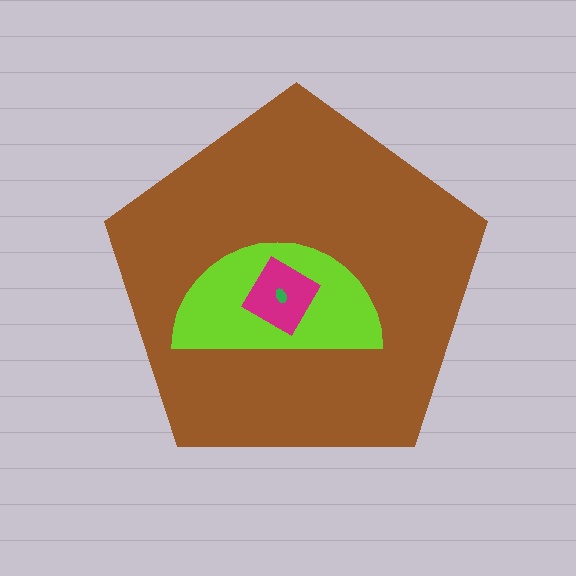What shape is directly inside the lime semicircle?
The magenta diamond.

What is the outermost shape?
The brown pentagon.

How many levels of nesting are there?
4.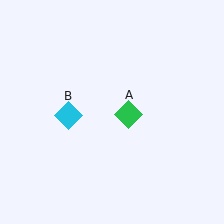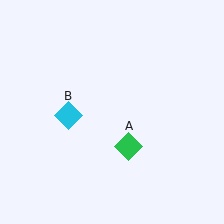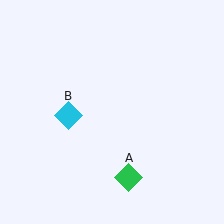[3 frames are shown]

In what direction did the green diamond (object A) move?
The green diamond (object A) moved down.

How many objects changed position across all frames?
1 object changed position: green diamond (object A).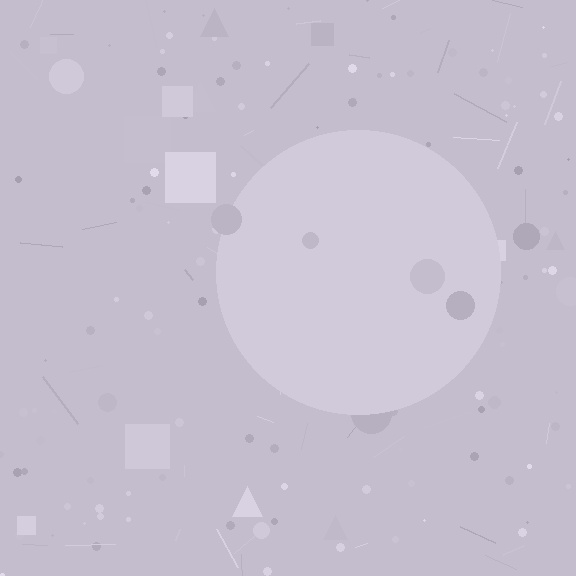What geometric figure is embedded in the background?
A circle is embedded in the background.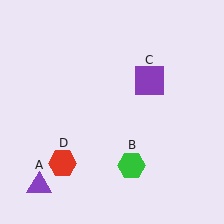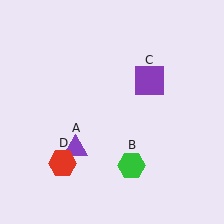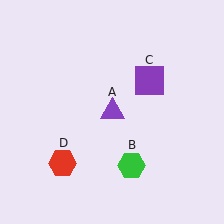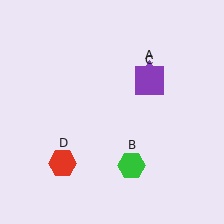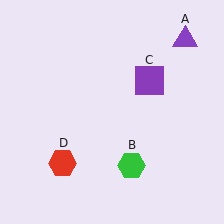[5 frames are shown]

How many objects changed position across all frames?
1 object changed position: purple triangle (object A).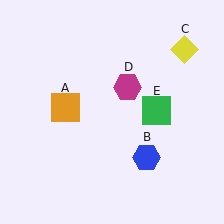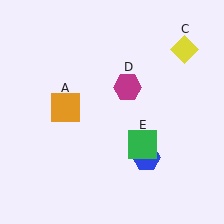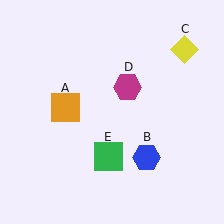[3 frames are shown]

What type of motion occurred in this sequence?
The green square (object E) rotated clockwise around the center of the scene.